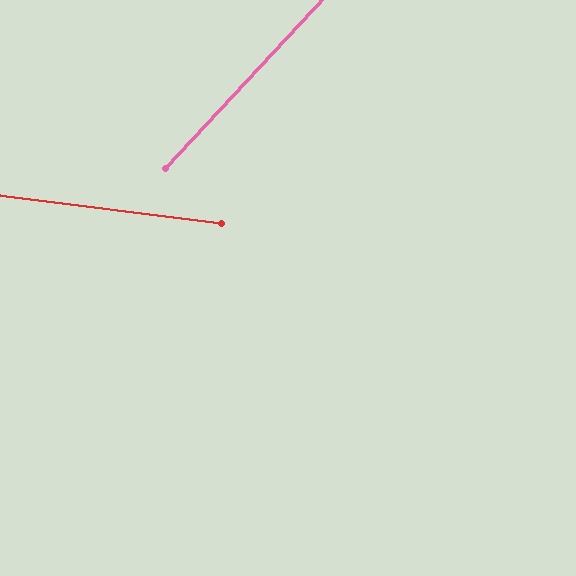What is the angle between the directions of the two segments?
Approximately 54 degrees.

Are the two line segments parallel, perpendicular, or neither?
Neither parallel nor perpendicular — they differ by about 54°.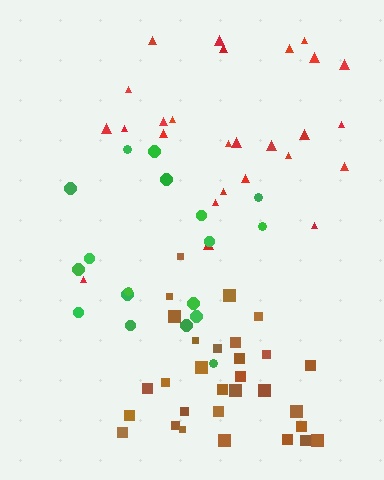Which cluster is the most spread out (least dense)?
Green.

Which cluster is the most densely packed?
Brown.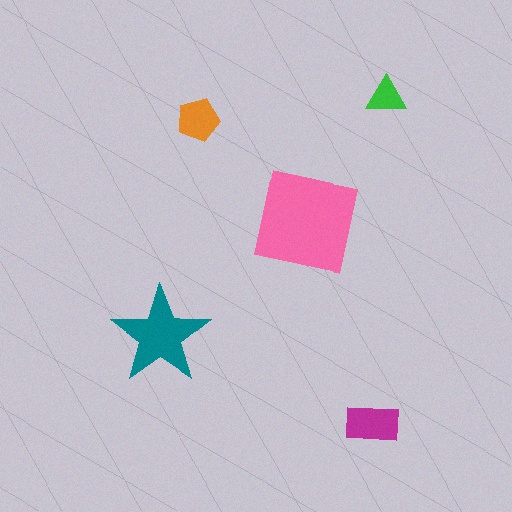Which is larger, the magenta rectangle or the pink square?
The pink square.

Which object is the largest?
The pink square.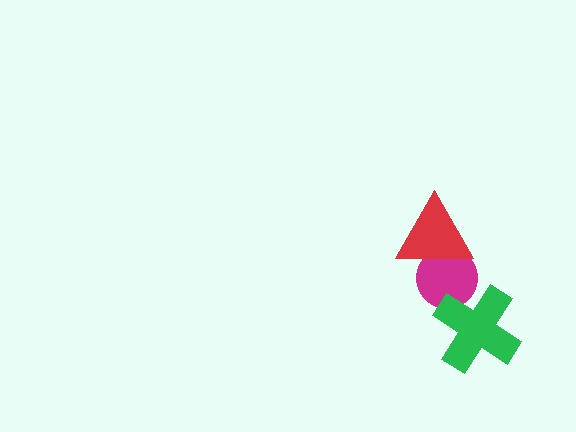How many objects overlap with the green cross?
1 object overlaps with the green cross.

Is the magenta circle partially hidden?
Yes, it is partially covered by another shape.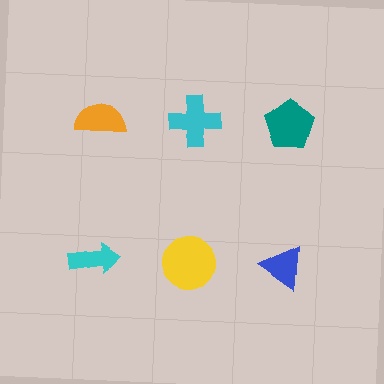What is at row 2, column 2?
A yellow circle.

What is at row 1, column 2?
A cyan cross.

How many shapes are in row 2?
3 shapes.